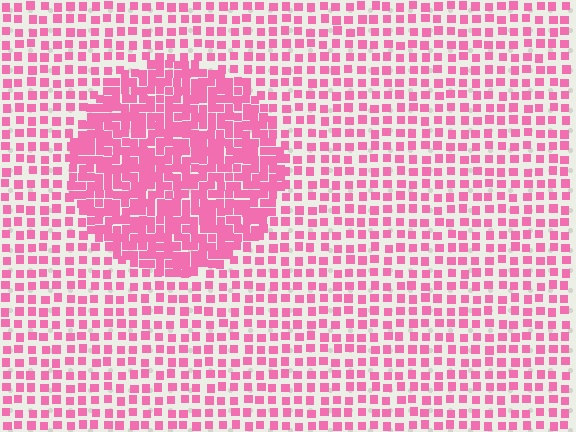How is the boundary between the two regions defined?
The boundary is defined by a change in element density (approximately 2.2x ratio). All elements are the same color, size, and shape.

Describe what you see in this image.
The image contains small pink elements arranged at two different densities. A circle-shaped region is visible where the elements are more densely packed than the surrounding area.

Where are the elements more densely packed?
The elements are more densely packed inside the circle boundary.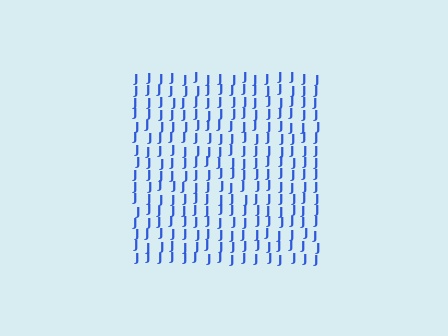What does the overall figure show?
The overall figure shows a square.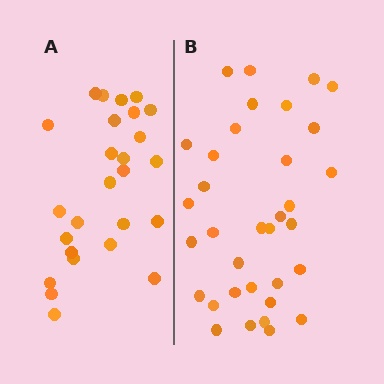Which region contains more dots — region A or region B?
Region B (the right region) has more dots.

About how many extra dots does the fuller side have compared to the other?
Region B has roughly 8 or so more dots than region A.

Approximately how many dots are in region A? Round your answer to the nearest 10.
About 30 dots. (The exact count is 26, which rounds to 30.)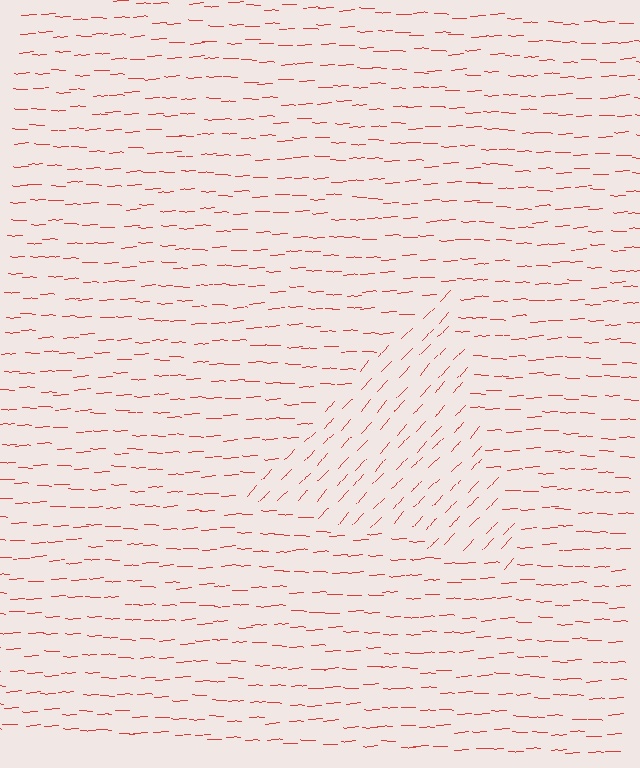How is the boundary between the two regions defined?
The boundary is defined purely by a change in line orientation (approximately 45 degrees difference). All lines are the same color and thickness.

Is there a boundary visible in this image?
Yes, there is a texture boundary formed by a change in line orientation.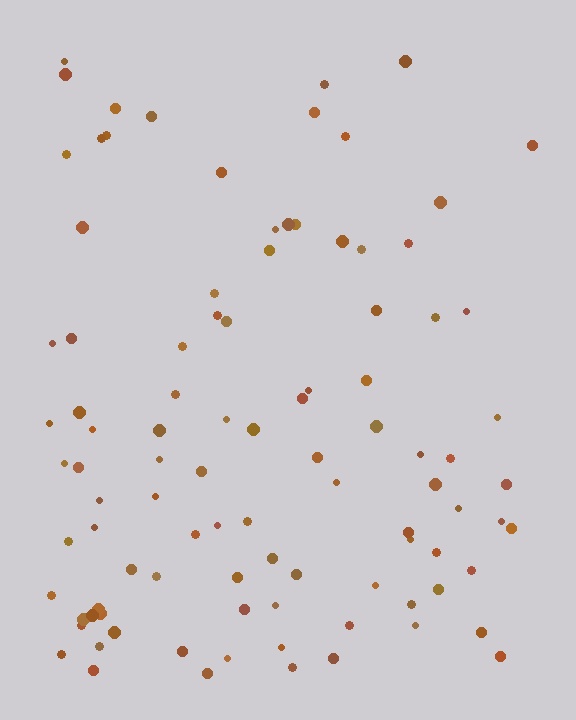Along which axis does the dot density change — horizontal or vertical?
Vertical.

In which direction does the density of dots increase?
From top to bottom, with the bottom side densest.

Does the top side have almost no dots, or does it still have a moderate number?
Still a moderate number, just noticeably fewer than the bottom.